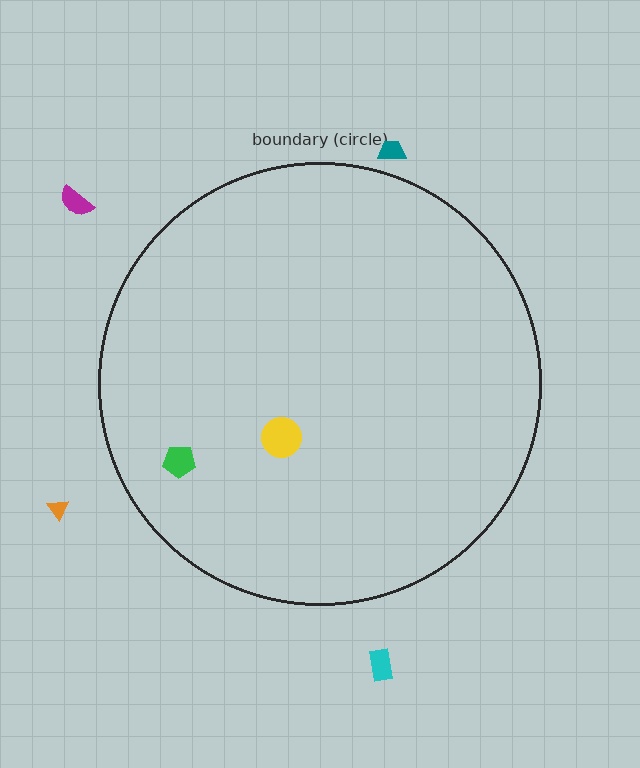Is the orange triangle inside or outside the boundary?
Outside.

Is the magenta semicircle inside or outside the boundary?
Outside.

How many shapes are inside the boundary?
2 inside, 4 outside.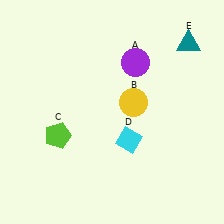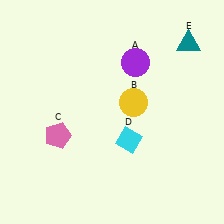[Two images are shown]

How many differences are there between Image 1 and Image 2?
There is 1 difference between the two images.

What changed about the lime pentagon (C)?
In Image 1, C is lime. In Image 2, it changed to pink.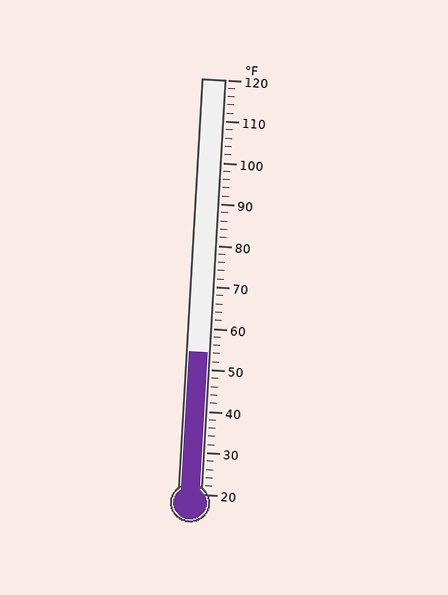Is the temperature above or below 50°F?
The temperature is above 50°F.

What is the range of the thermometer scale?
The thermometer scale ranges from 20°F to 120°F.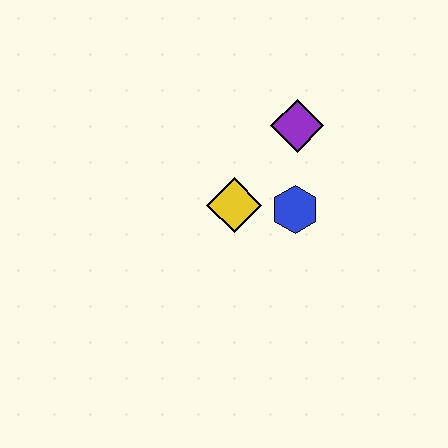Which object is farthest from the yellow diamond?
The purple diamond is farthest from the yellow diamond.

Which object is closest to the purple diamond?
The blue hexagon is closest to the purple diamond.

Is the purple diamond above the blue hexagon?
Yes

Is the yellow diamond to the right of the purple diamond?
No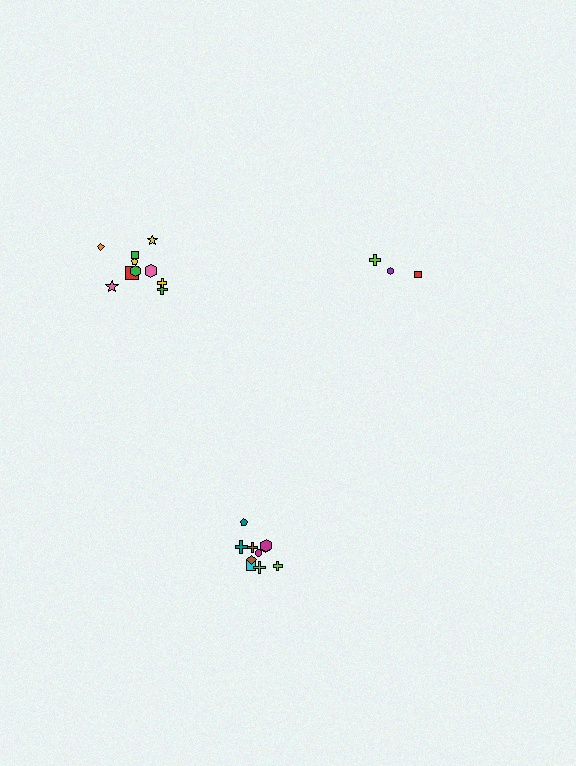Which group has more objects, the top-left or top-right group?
The top-left group.